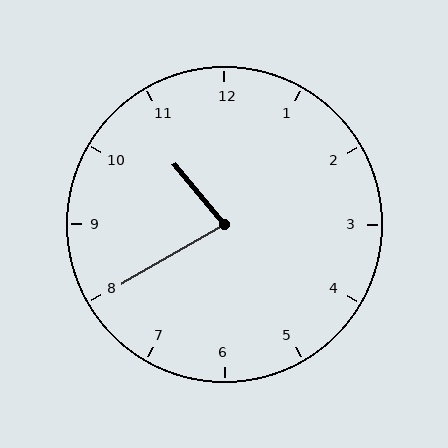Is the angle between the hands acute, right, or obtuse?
It is acute.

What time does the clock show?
10:40.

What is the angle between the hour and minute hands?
Approximately 80 degrees.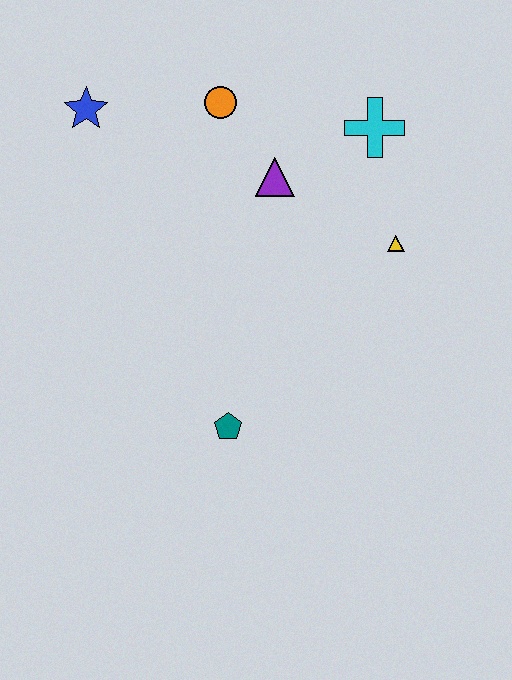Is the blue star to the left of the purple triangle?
Yes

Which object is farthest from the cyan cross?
The teal pentagon is farthest from the cyan cross.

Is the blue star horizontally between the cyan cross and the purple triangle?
No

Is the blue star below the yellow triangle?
No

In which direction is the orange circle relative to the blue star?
The orange circle is to the right of the blue star.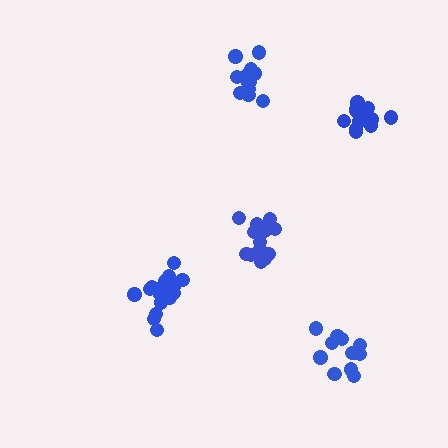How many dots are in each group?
Group 1: 13 dots, Group 2: 16 dots, Group 3: 16 dots, Group 4: 12 dots, Group 5: 14 dots (71 total).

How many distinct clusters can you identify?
There are 5 distinct clusters.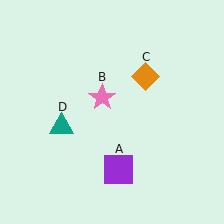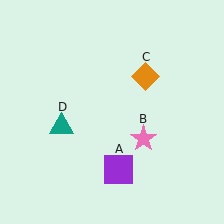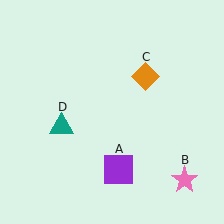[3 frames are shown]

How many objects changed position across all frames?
1 object changed position: pink star (object B).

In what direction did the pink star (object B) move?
The pink star (object B) moved down and to the right.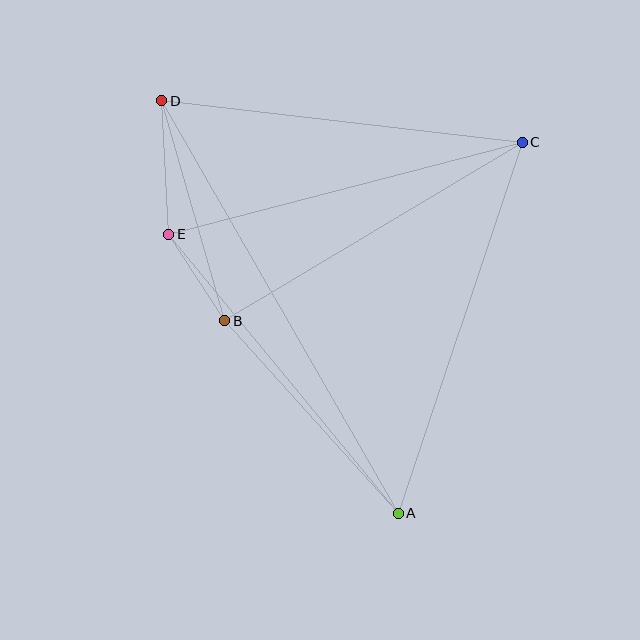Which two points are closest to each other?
Points B and E are closest to each other.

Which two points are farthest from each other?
Points A and D are farthest from each other.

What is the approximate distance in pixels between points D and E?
The distance between D and E is approximately 134 pixels.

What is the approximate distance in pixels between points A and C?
The distance between A and C is approximately 391 pixels.